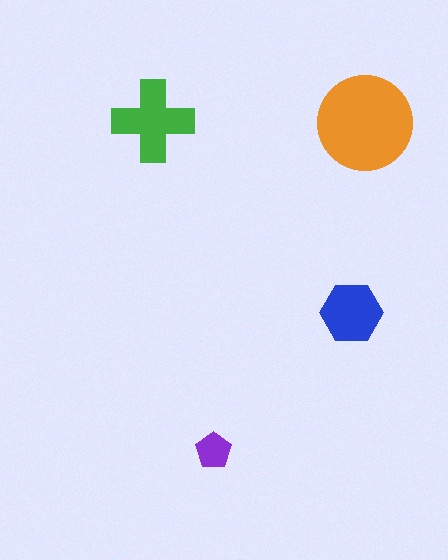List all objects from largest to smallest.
The orange circle, the green cross, the blue hexagon, the purple pentagon.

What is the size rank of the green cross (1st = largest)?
2nd.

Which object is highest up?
The green cross is topmost.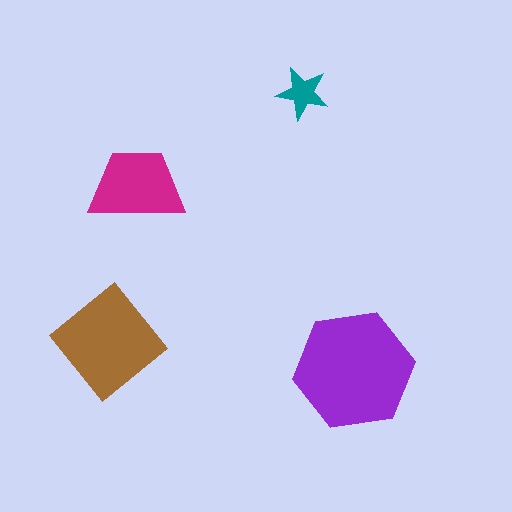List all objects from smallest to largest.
The teal star, the magenta trapezoid, the brown diamond, the purple hexagon.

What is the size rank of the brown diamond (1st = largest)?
2nd.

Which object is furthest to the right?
The purple hexagon is rightmost.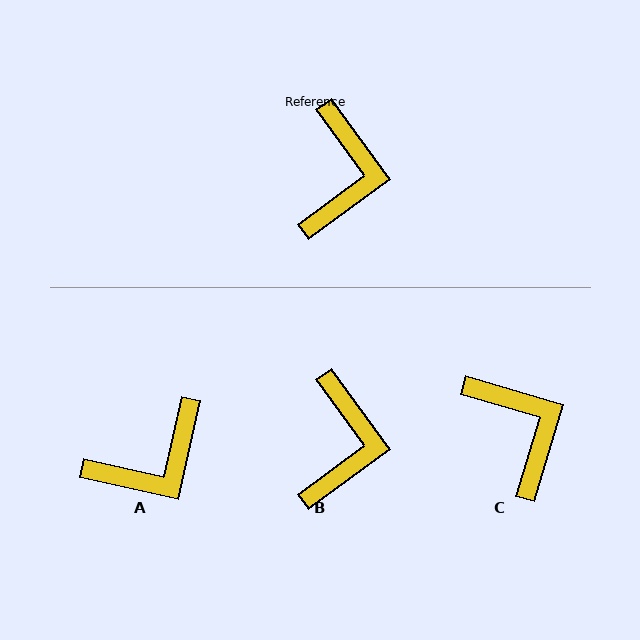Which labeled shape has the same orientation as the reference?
B.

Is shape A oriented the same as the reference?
No, it is off by about 49 degrees.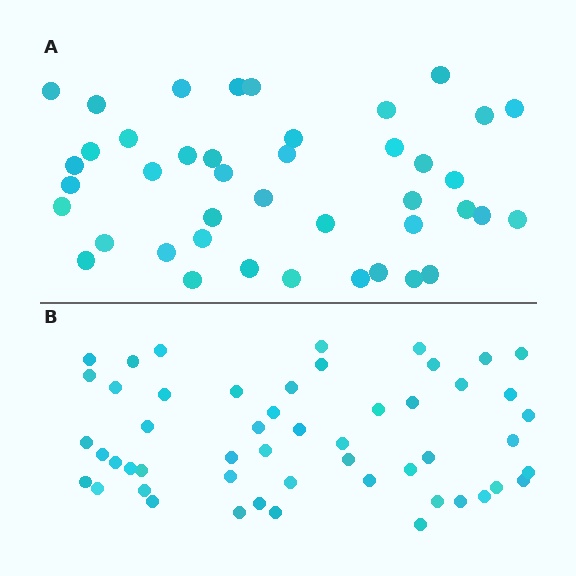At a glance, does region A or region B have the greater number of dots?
Region B (the bottom region) has more dots.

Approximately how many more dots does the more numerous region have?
Region B has roughly 10 or so more dots than region A.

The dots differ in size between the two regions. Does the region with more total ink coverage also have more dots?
No. Region A has more total ink coverage because its dots are larger, but region B actually contains more individual dots. Total area can be misleading — the number of items is what matters here.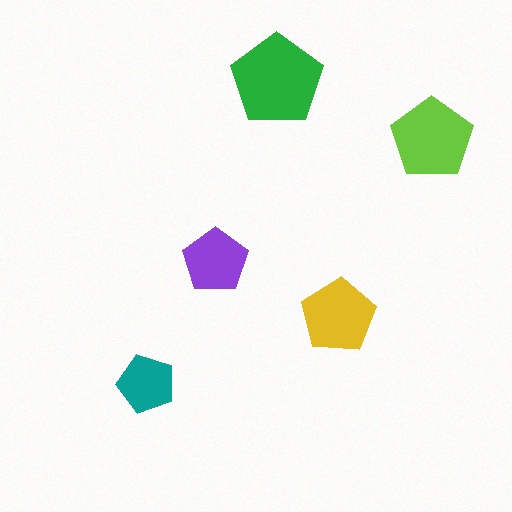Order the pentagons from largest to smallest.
the green one, the lime one, the yellow one, the purple one, the teal one.